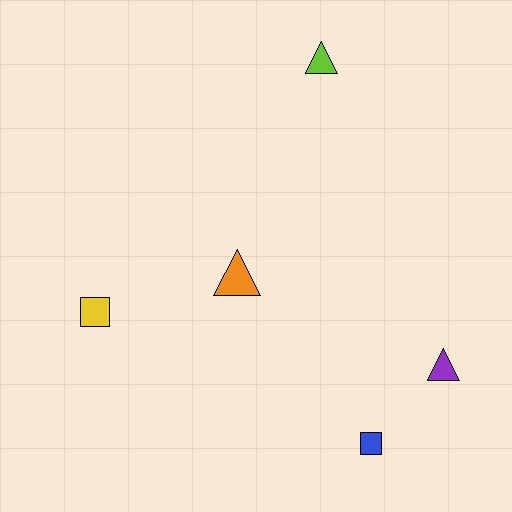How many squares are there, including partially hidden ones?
There are 2 squares.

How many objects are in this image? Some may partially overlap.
There are 5 objects.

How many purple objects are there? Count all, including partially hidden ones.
There is 1 purple object.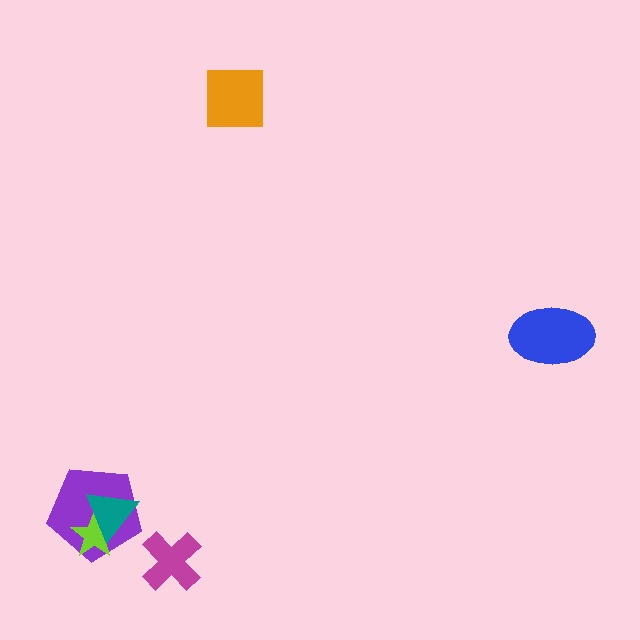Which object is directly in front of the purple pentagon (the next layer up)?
The lime star is directly in front of the purple pentagon.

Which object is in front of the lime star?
The teal triangle is in front of the lime star.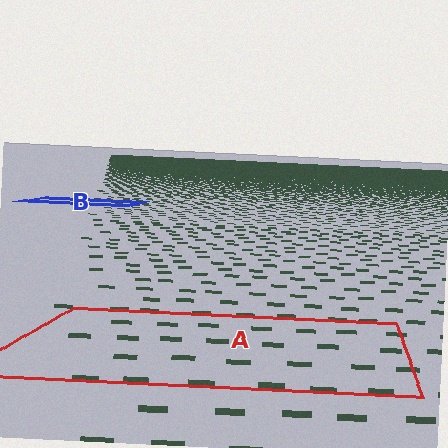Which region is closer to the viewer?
Region A is closer. The texture elements there are larger and more spread out.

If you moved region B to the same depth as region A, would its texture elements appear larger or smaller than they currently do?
They would appear larger. At a closer depth, the same texture elements are projected at a bigger on-screen size.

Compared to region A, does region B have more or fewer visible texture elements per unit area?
Region B has more texture elements per unit area — they are packed more densely because it is farther away.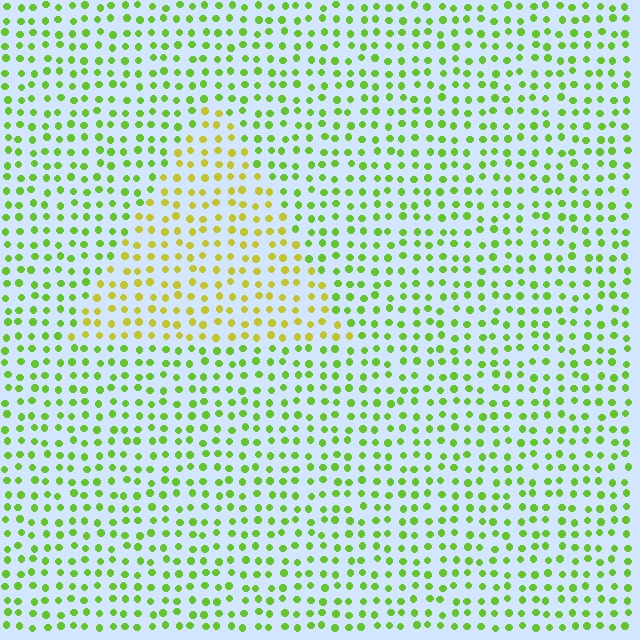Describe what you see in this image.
The image is filled with small lime elements in a uniform arrangement. A triangle-shaped region is visible where the elements are tinted to a slightly different hue, forming a subtle color boundary.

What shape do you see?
I see a triangle.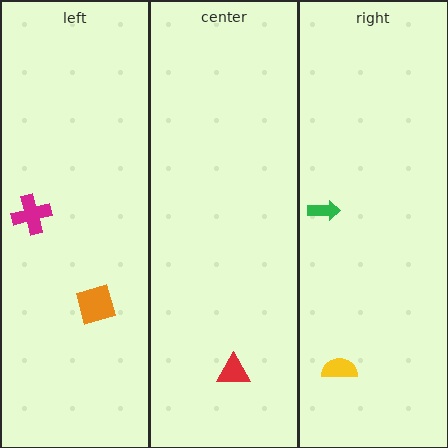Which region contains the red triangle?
The center region.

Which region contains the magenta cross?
The left region.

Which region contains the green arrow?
The right region.